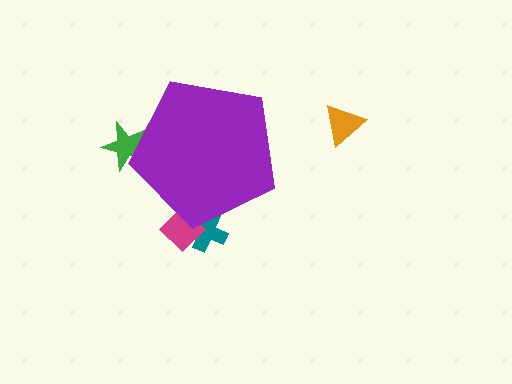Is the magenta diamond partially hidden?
Yes, the magenta diamond is partially hidden behind the purple pentagon.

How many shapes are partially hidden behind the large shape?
3 shapes are partially hidden.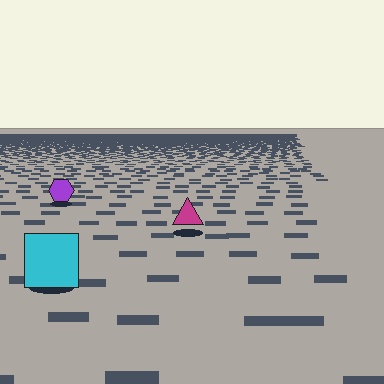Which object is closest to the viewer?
The cyan square is closest. The texture marks near it are larger and more spread out.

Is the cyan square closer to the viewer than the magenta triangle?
Yes. The cyan square is closer — you can tell from the texture gradient: the ground texture is coarser near it.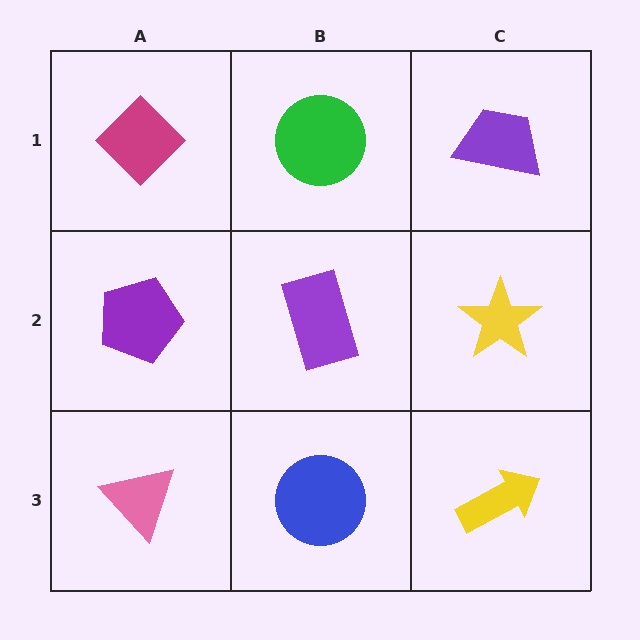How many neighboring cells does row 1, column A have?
2.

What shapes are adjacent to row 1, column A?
A purple pentagon (row 2, column A), a green circle (row 1, column B).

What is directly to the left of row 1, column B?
A magenta diamond.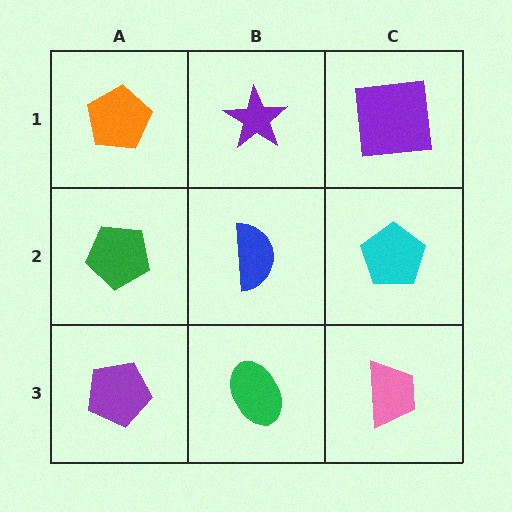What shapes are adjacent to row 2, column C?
A purple square (row 1, column C), a pink trapezoid (row 3, column C), a blue semicircle (row 2, column B).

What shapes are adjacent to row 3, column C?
A cyan pentagon (row 2, column C), a green ellipse (row 3, column B).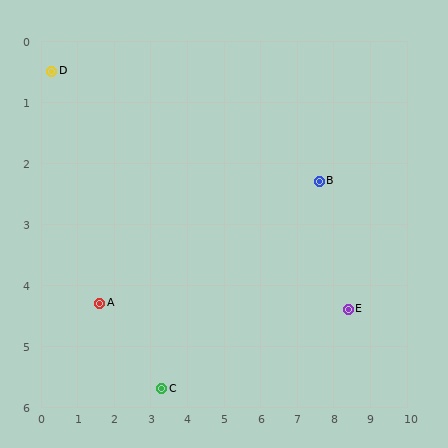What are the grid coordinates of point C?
Point C is at approximately (3.3, 5.7).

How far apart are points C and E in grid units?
Points C and E are about 5.3 grid units apart.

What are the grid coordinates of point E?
Point E is at approximately (8.4, 4.4).